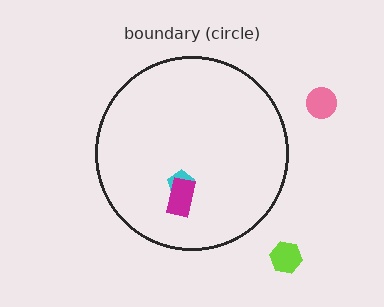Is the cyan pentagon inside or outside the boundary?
Inside.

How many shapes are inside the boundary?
2 inside, 2 outside.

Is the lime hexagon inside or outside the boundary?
Outside.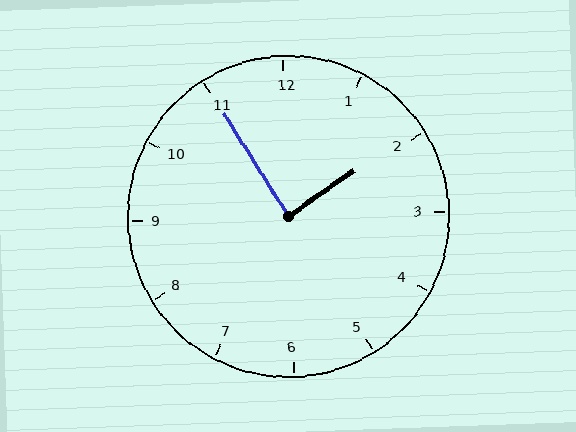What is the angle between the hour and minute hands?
Approximately 88 degrees.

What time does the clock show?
1:55.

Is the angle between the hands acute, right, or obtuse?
It is right.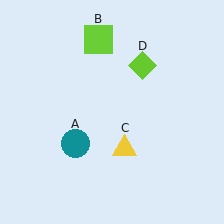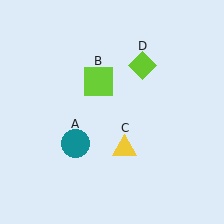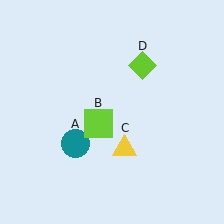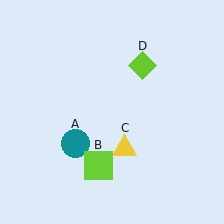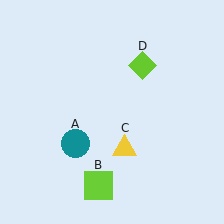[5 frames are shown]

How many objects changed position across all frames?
1 object changed position: lime square (object B).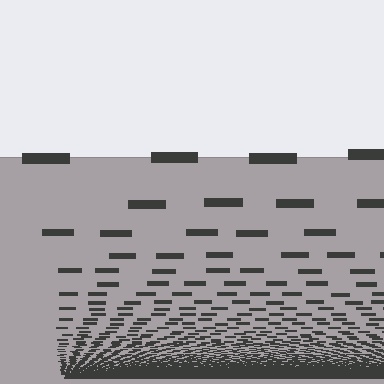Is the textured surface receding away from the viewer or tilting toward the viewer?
The surface appears to tilt toward the viewer. Texture elements get larger and sparser toward the top.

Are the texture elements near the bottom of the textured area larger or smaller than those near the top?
Smaller. The gradient is inverted — elements near the bottom are smaller and denser.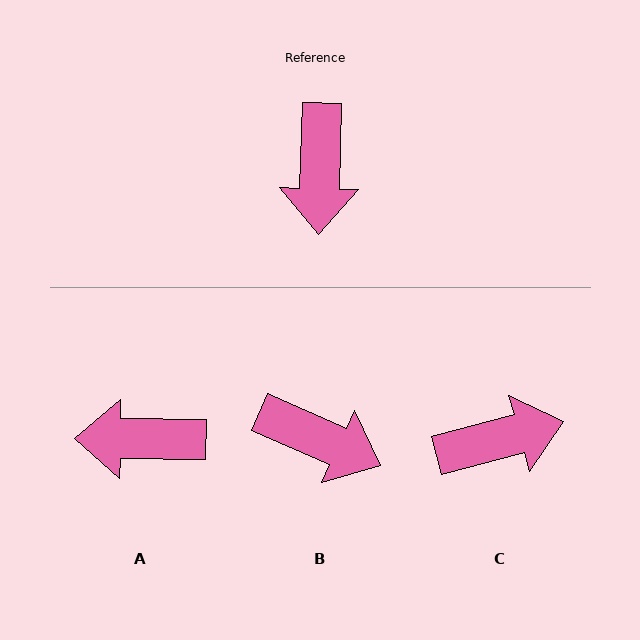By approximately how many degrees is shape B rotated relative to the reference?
Approximately 67 degrees counter-clockwise.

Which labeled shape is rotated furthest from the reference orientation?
C, about 106 degrees away.